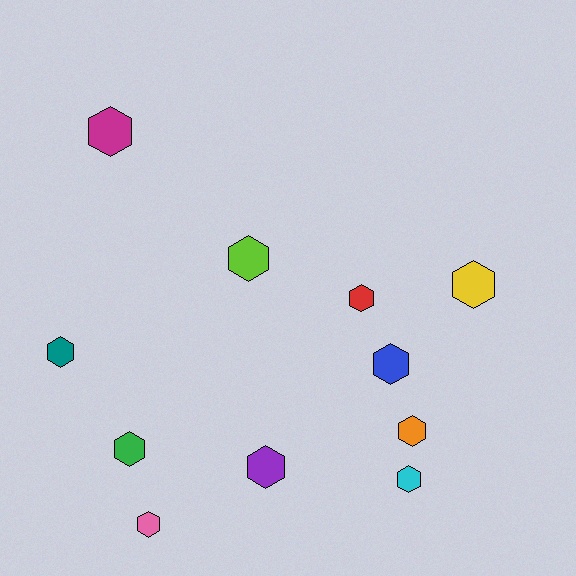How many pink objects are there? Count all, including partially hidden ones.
There is 1 pink object.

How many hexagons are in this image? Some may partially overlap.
There are 11 hexagons.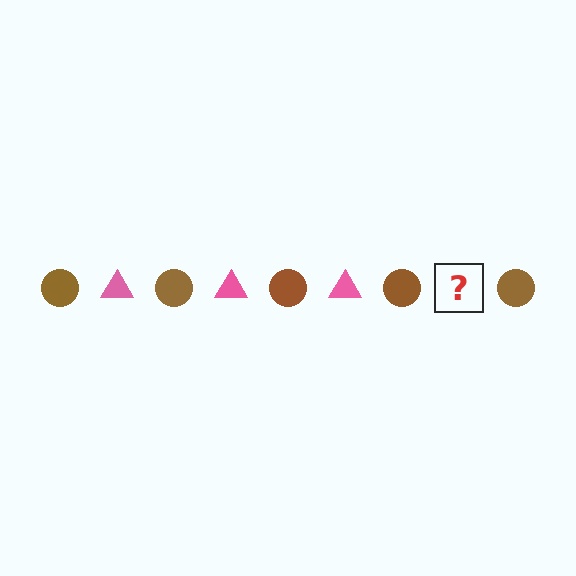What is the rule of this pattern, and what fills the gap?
The rule is that the pattern alternates between brown circle and pink triangle. The gap should be filled with a pink triangle.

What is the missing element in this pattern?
The missing element is a pink triangle.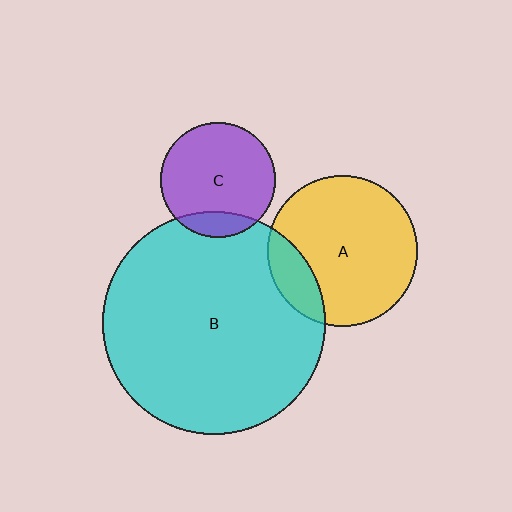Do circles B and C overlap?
Yes.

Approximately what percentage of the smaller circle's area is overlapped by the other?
Approximately 15%.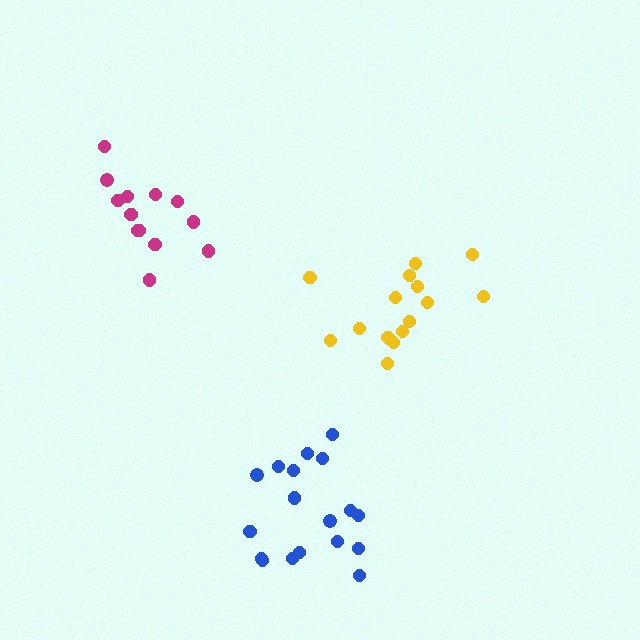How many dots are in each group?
Group 1: 18 dots, Group 2: 13 dots, Group 3: 16 dots (47 total).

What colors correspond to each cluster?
The clusters are colored: blue, magenta, yellow.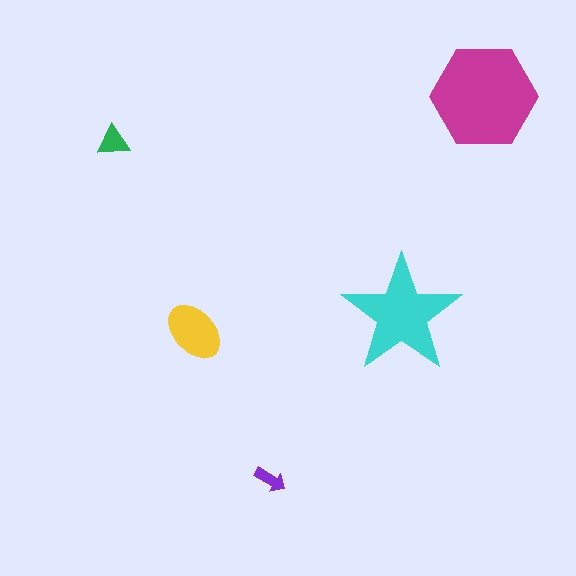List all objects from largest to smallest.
The magenta hexagon, the cyan star, the yellow ellipse, the green triangle, the purple arrow.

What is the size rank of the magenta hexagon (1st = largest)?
1st.